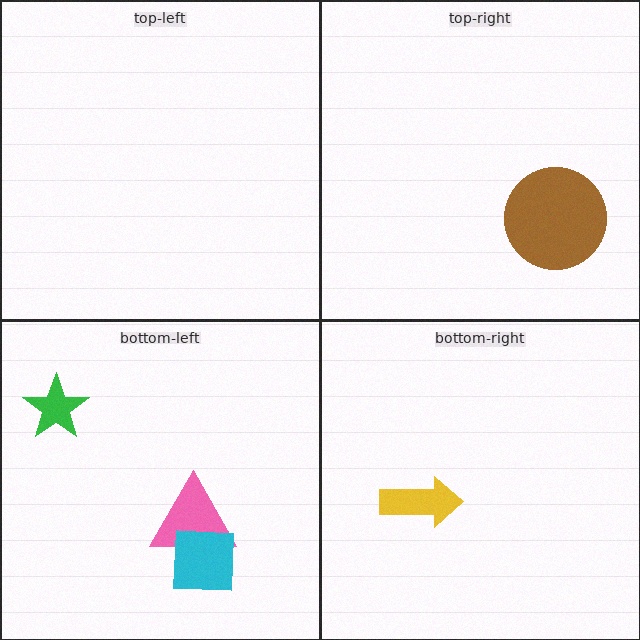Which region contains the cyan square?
The bottom-left region.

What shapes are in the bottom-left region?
The green star, the pink triangle, the cyan square.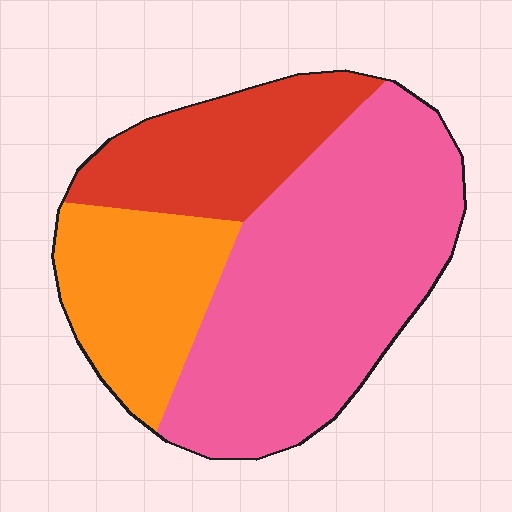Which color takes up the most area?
Pink, at roughly 55%.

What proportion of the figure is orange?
Orange covers 23% of the figure.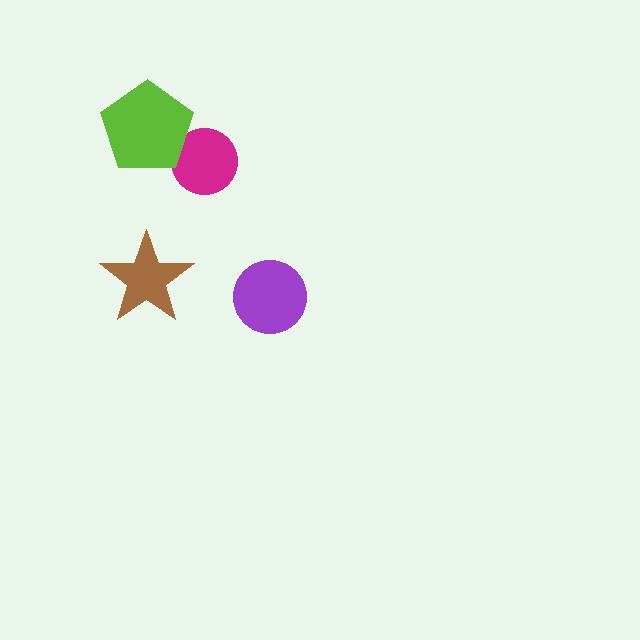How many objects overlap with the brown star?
0 objects overlap with the brown star.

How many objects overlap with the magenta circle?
1 object overlaps with the magenta circle.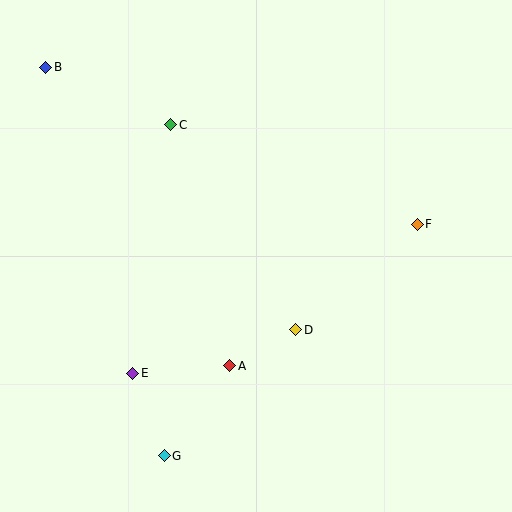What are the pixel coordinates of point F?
Point F is at (417, 224).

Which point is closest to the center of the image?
Point D at (296, 330) is closest to the center.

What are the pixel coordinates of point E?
Point E is at (133, 373).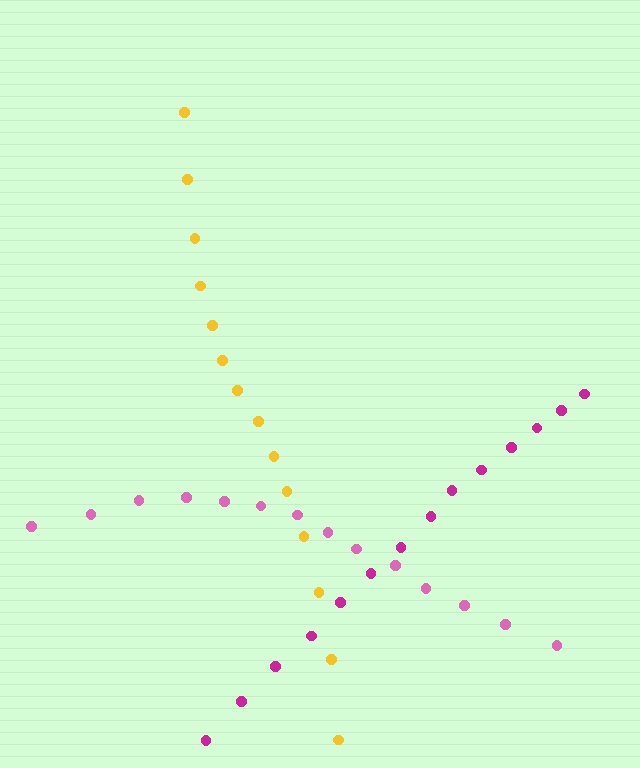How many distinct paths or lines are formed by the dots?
There are 3 distinct paths.